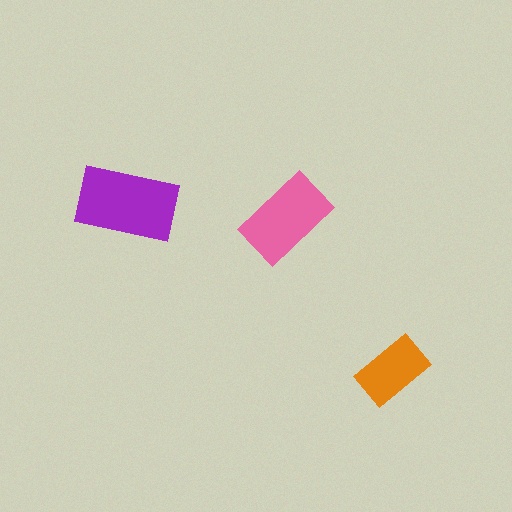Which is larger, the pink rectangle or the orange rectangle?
The pink one.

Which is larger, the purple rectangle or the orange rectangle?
The purple one.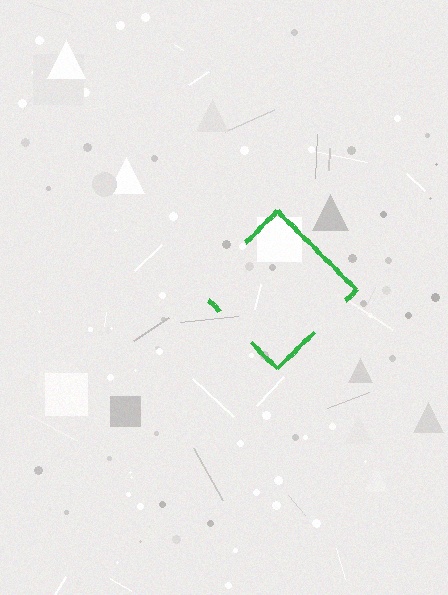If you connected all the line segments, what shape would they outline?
They would outline a diamond.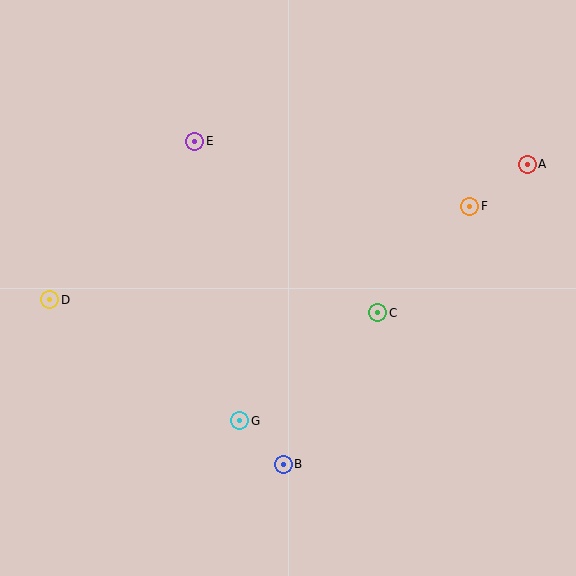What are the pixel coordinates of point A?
Point A is at (527, 164).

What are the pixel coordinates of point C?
Point C is at (378, 313).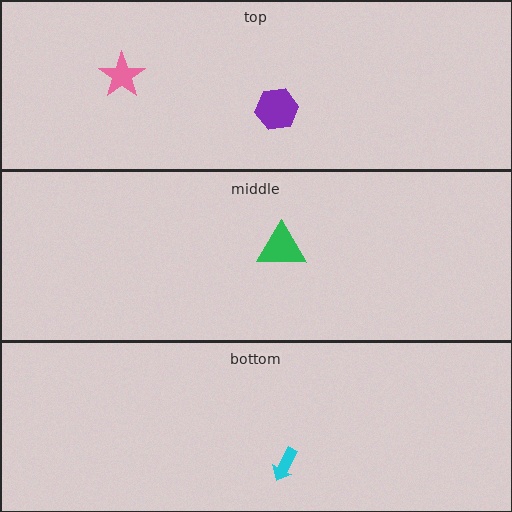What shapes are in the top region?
The pink star, the purple hexagon.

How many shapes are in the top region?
2.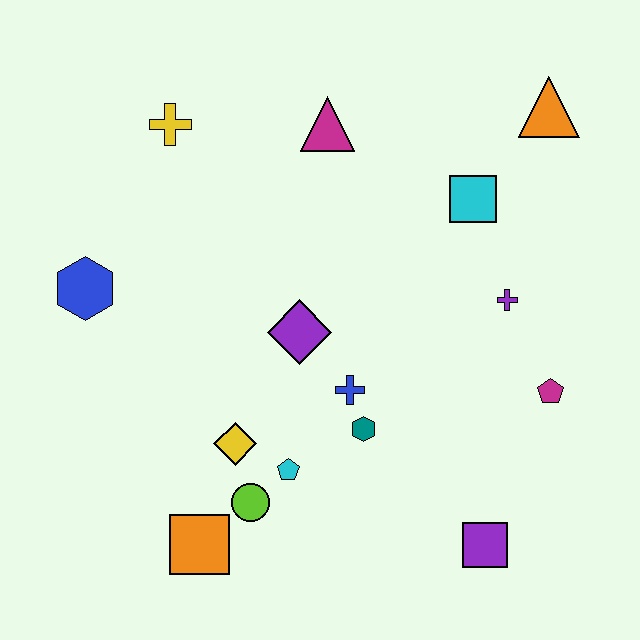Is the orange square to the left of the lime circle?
Yes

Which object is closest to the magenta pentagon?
The purple cross is closest to the magenta pentagon.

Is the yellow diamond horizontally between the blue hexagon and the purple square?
Yes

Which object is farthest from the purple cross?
The blue hexagon is farthest from the purple cross.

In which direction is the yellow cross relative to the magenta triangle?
The yellow cross is to the left of the magenta triangle.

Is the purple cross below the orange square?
No